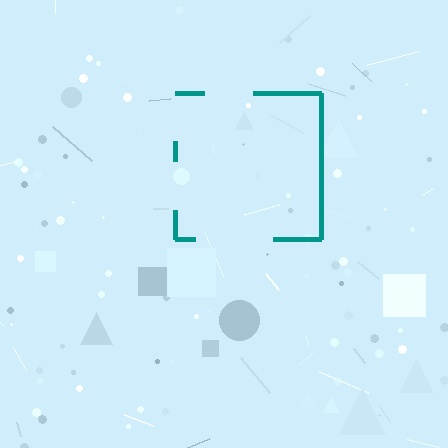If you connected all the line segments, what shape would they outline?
They would outline a square.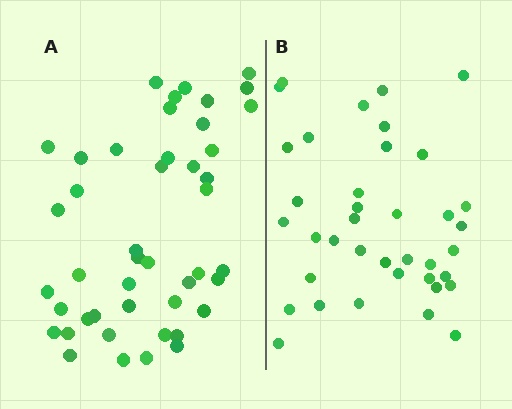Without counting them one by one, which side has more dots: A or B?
Region A (the left region) has more dots.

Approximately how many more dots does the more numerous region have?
Region A has roughly 8 or so more dots than region B.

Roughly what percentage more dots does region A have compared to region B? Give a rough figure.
About 20% more.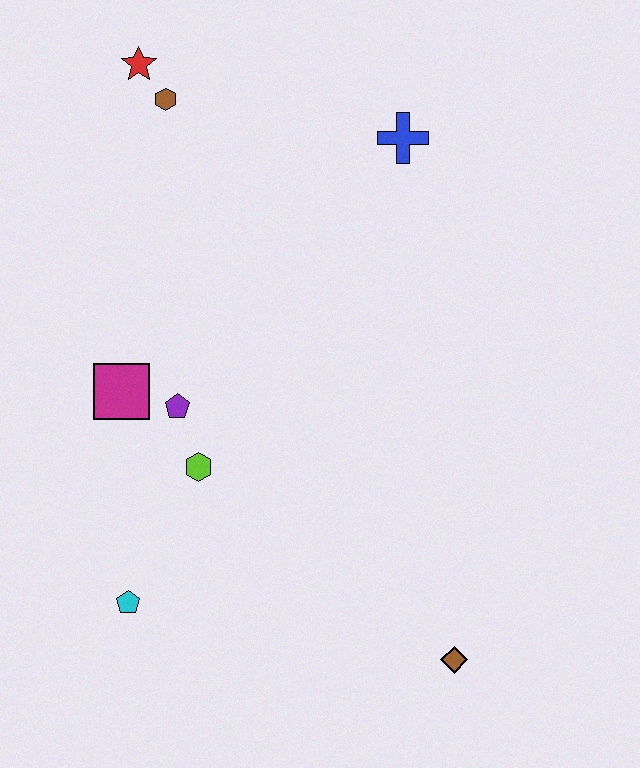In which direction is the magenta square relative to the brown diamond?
The magenta square is to the left of the brown diamond.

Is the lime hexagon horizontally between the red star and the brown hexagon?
No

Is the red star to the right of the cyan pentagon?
Yes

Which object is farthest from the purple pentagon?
The brown diamond is farthest from the purple pentagon.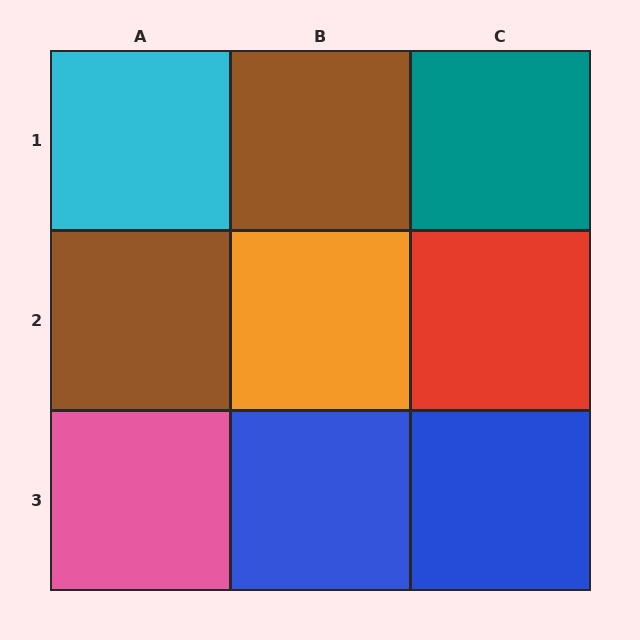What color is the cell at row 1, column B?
Brown.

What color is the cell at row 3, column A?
Pink.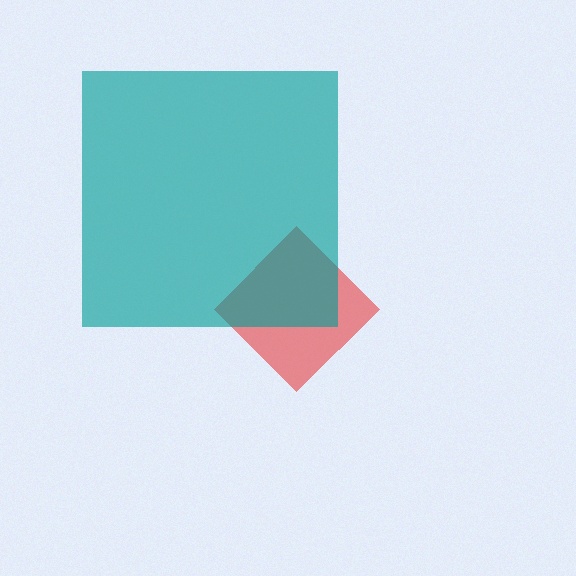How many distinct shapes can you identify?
There are 2 distinct shapes: a red diamond, a teal square.